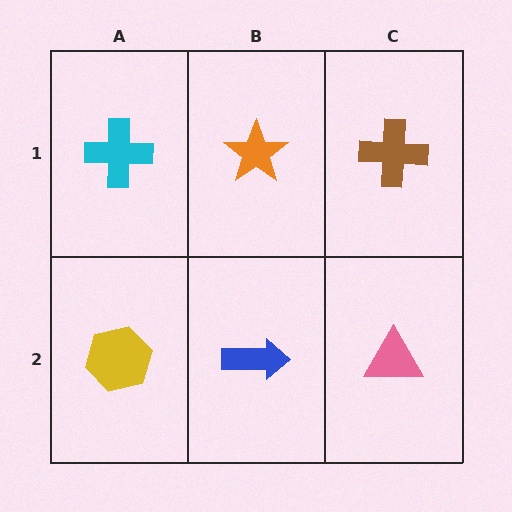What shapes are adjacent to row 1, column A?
A yellow hexagon (row 2, column A), an orange star (row 1, column B).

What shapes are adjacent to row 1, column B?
A blue arrow (row 2, column B), a cyan cross (row 1, column A), a brown cross (row 1, column C).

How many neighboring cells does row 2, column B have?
3.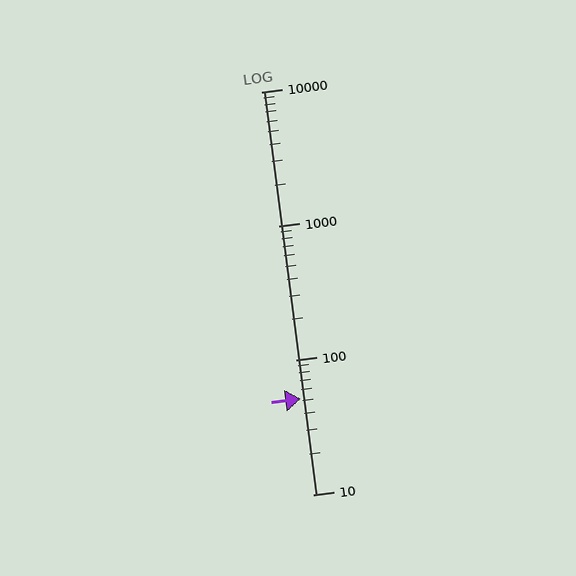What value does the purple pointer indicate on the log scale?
The pointer indicates approximately 52.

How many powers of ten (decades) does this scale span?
The scale spans 3 decades, from 10 to 10000.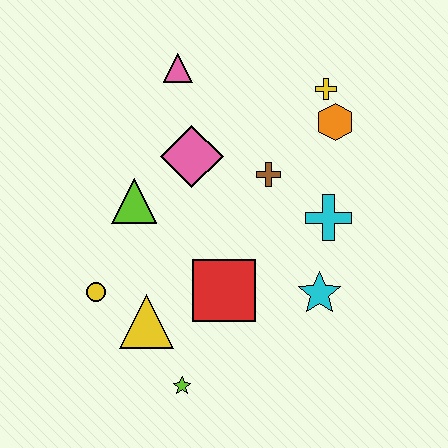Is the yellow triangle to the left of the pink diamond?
Yes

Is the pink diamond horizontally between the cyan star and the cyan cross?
No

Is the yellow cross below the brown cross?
No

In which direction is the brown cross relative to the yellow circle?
The brown cross is to the right of the yellow circle.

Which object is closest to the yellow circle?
The yellow triangle is closest to the yellow circle.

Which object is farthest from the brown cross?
The lime star is farthest from the brown cross.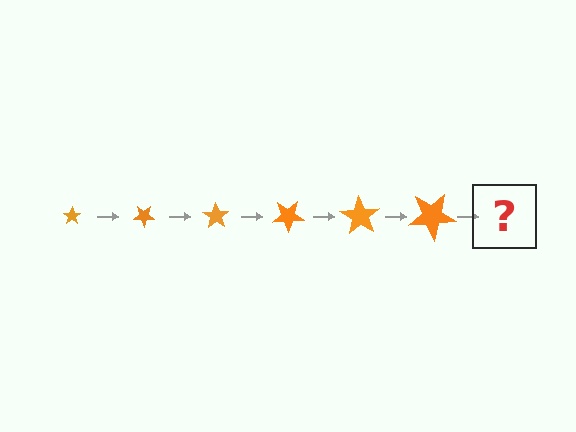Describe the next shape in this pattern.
It should be a star, larger than the previous one and rotated 210 degrees from the start.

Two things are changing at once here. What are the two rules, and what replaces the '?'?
The two rules are that the star grows larger each step and it rotates 35 degrees each step. The '?' should be a star, larger than the previous one and rotated 210 degrees from the start.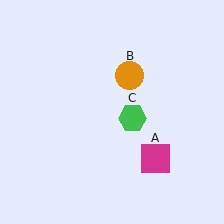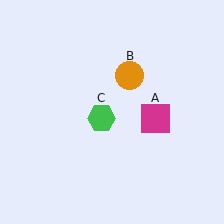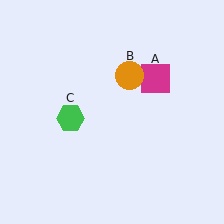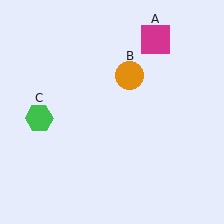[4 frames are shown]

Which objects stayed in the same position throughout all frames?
Orange circle (object B) remained stationary.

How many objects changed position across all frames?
2 objects changed position: magenta square (object A), green hexagon (object C).